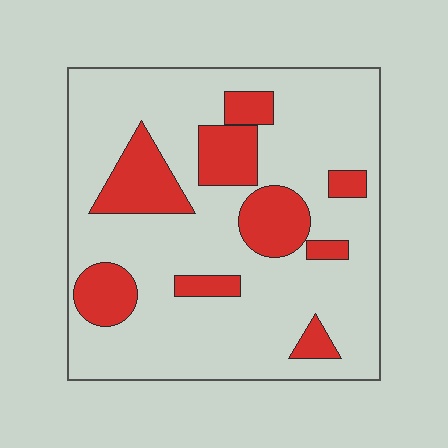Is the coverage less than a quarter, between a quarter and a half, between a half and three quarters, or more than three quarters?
Less than a quarter.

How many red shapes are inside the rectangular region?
9.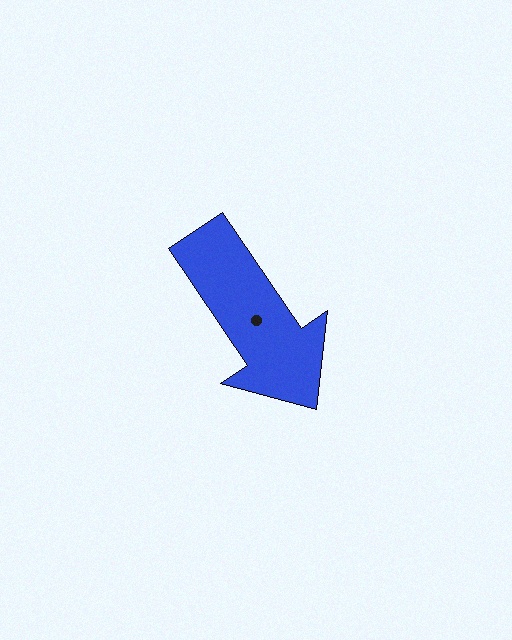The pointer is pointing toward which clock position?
Roughly 5 o'clock.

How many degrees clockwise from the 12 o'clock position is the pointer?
Approximately 146 degrees.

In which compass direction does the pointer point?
Southeast.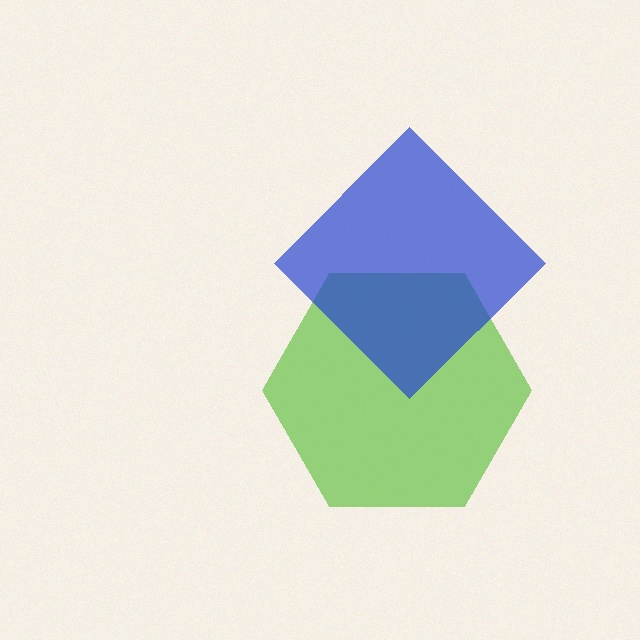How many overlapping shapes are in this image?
There are 2 overlapping shapes in the image.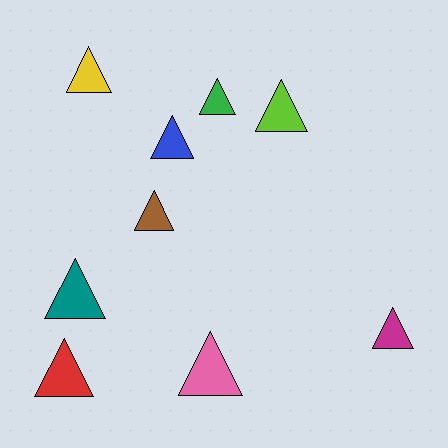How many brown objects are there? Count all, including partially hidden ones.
There is 1 brown object.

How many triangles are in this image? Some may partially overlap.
There are 9 triangles.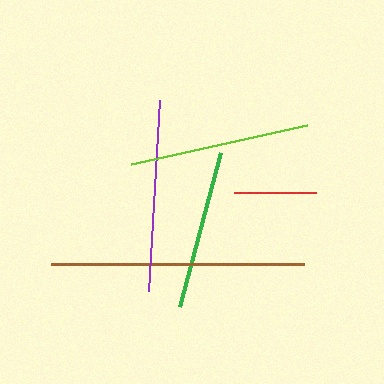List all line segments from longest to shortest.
From longest to shortest: brown, purple, lime, green, red.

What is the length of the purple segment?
The purple segment is approximately 191 pixels long.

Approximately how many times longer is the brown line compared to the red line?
The brown line is approximately 3.1 times the length of the red line.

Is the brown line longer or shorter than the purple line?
The brown line is longer than the purple line.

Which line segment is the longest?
The brown line is the longest at approximately 253 pixels.